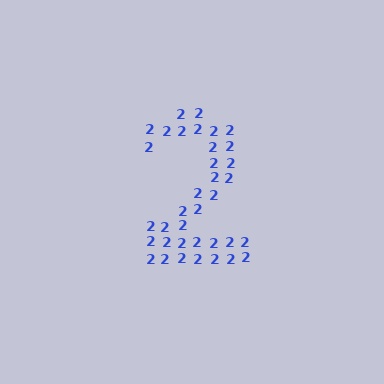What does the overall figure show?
The overall figure shows the digit 2.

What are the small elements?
The small elements are digit 2's.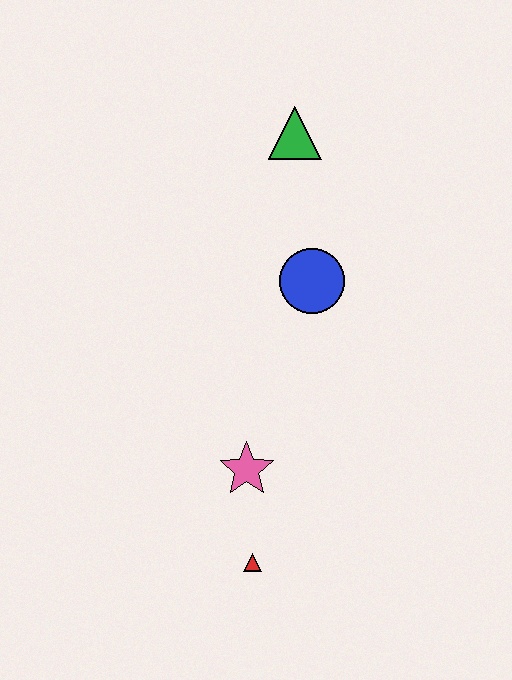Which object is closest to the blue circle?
The green triangle is closest to the blue circle.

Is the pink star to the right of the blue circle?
No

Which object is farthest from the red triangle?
The green triangle is farthest from the red triangle.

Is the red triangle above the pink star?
No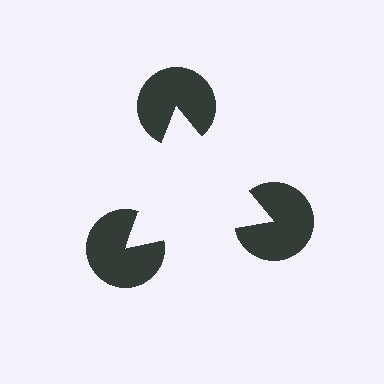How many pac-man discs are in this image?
There are 3 — one at each vertex of the illusory triangle.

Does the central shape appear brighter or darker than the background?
It typically appears slightly brighter than the background, even though no actual brightness change is drawn.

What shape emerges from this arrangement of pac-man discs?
An illusory triangle — its edges are inferred from the aligned wedge cuts in the pac-man discs, not physically drawn.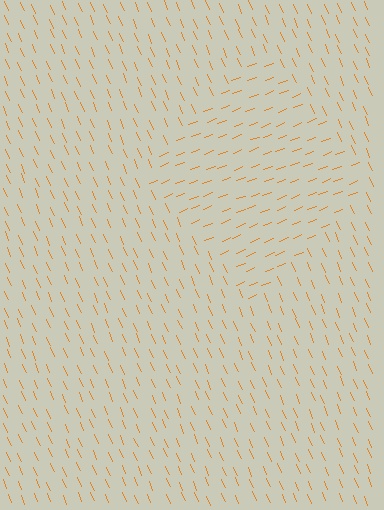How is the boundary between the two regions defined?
The boundary is defined purely by a change in line orientation (approximately 88 degrees difference). All lines are the same color and thickness.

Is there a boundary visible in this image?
Yes, there is a texture boundary formed by a change in line orientation.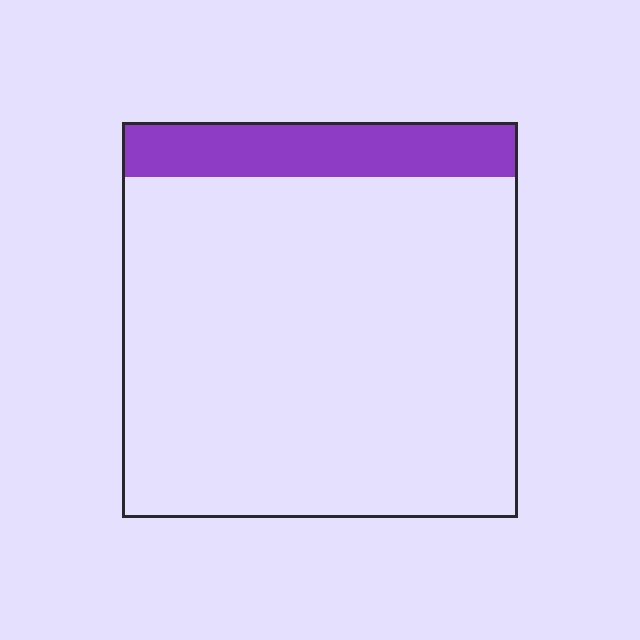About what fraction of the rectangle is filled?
About one eighth (1/8).